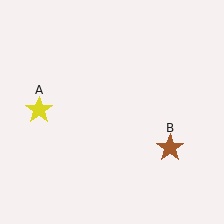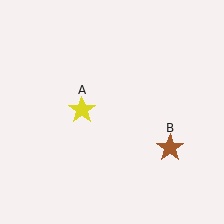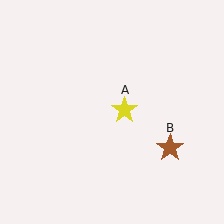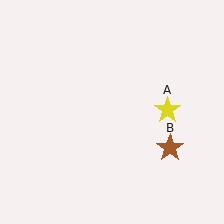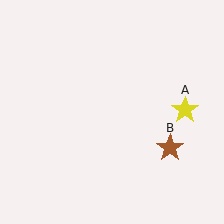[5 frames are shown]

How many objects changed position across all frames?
1 object changed position: yellow star (object A).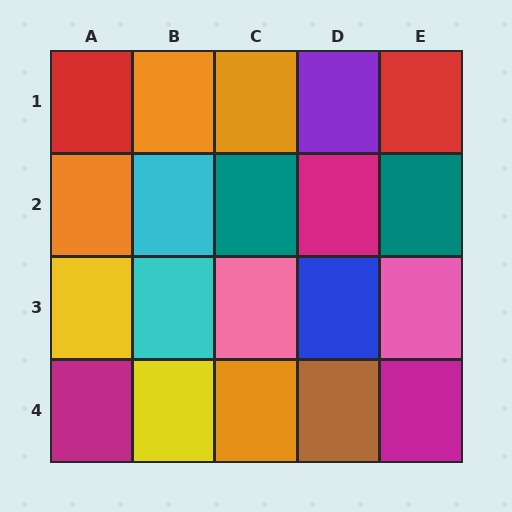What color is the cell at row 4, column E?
Magenta.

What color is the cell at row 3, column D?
Blue.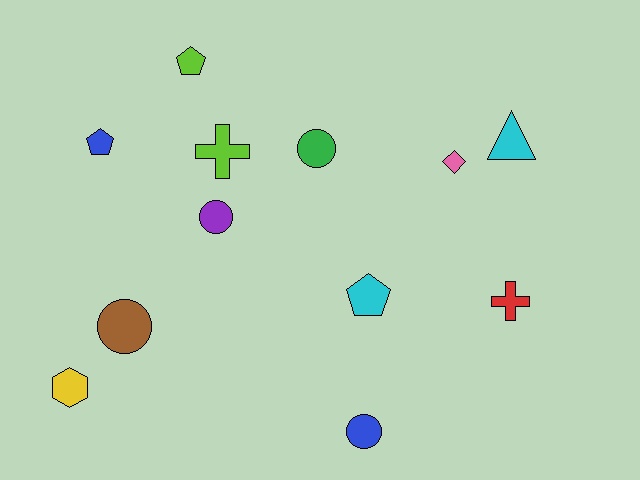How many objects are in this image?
There are 12 objects.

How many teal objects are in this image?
There are no teal objects.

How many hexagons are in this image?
There is 1 hexagon.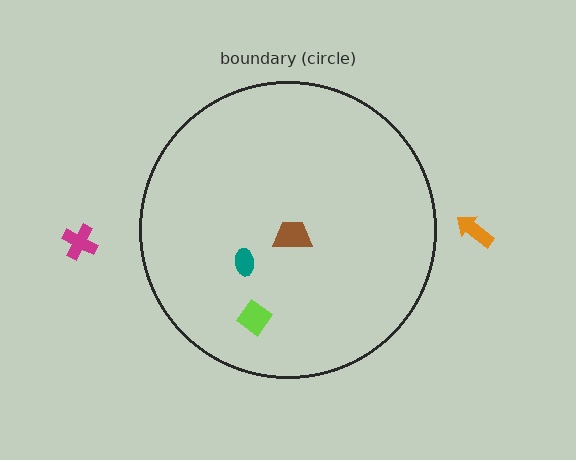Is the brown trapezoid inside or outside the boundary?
Inside.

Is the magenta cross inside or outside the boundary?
Outside.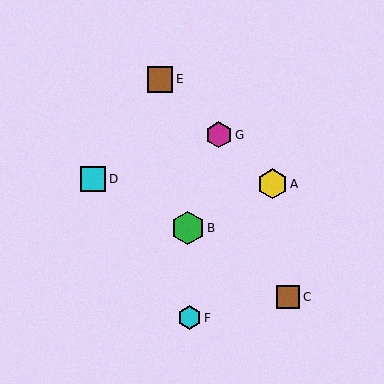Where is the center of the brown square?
The center of the brown square is at (288, 297).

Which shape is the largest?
The green hexagon (labeled B) is the largest.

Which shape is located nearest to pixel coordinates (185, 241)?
The green hexagon (labeled B) at (188, 228) is nearest to that location.